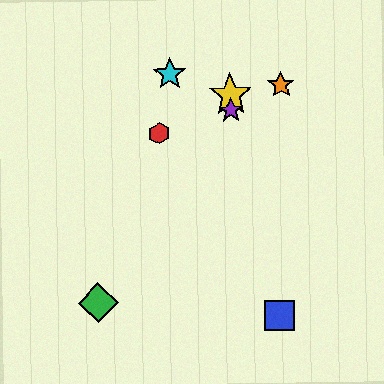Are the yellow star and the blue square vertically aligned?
No, the yellow star is at x≈231 and the blue square is at x≈279.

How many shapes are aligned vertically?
2 shapes (the yellow star, the purple star) are aligned vertically.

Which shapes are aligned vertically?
The yellow star, the purple star are aligned vertically.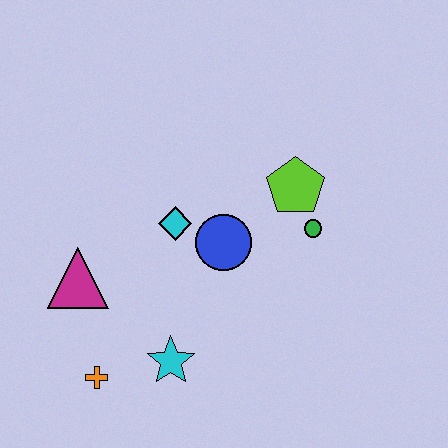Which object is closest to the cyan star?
The orange cross is closest to the cyan star.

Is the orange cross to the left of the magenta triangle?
No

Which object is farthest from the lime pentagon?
The orange cross is farthest from the lime pentagon.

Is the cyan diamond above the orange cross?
Yes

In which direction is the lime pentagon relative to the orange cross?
The lime pentagon is to the right of the orange cross.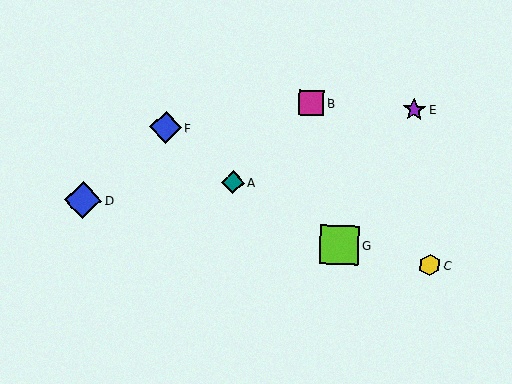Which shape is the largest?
The lime square (labeled G) is the largest.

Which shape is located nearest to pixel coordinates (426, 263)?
The yellow hexagon (labeled C) at (430, 265) is nearest to that location.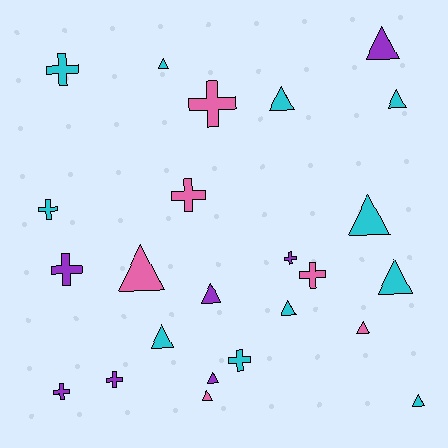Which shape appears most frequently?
Triangle, with 14 objects.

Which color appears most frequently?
Cyan, with 11 objects.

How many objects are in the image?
There are 24 objects.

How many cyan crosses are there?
There are 3 cyan crosses.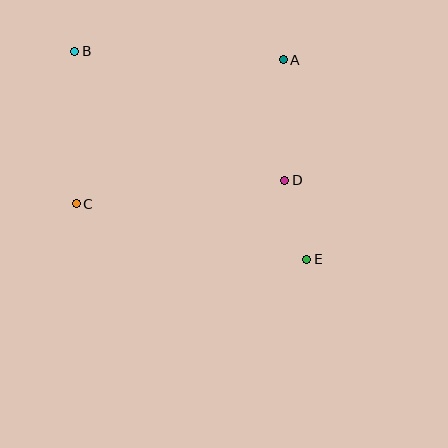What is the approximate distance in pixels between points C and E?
The distance between C and E is approximately 237 pixels.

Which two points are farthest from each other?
Points B and E are farthest from each other.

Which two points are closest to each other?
Points D and E are closest to each other.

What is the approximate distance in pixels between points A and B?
The distance between A and B is approximately 209 pixels.